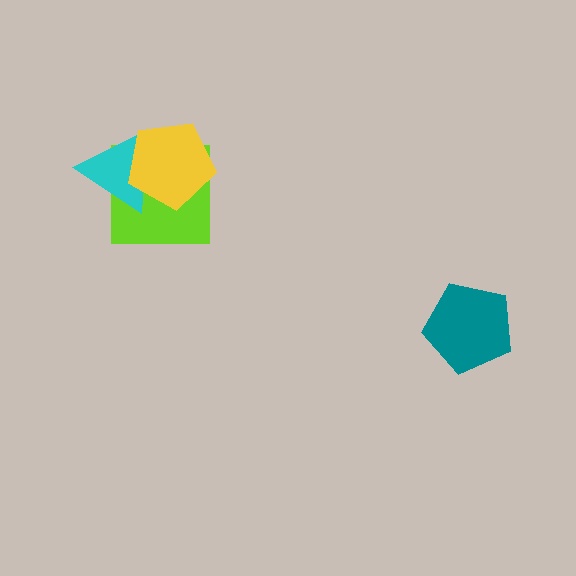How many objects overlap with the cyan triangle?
2 objects overlap with the cyan triangle.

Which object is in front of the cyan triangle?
The yellow pentagon is in front of the cyan triangle.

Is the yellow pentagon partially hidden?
No, no other shape covers it.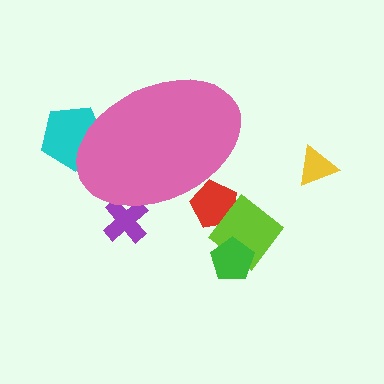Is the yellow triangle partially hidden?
No, the yellow triangle is fully visible.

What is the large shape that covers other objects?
A pink ellipse.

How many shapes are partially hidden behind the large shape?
3 shapes are partially hidden.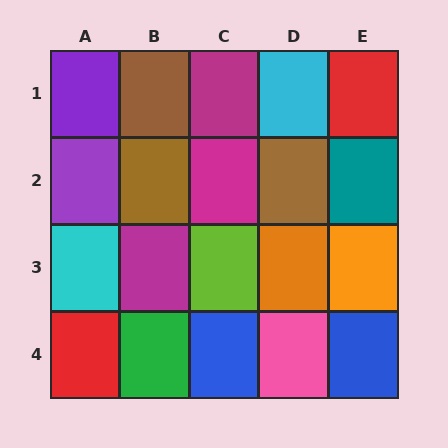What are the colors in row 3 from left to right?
Cyan, magenta, lime, orange, orange.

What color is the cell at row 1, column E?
Red.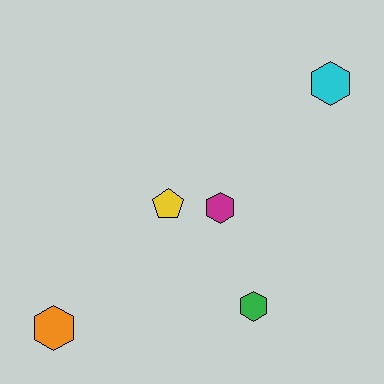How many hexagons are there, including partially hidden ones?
There are 4 hexagons.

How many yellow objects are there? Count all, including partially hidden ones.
There is 1 yellow object.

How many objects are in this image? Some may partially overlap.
There are 5 objects.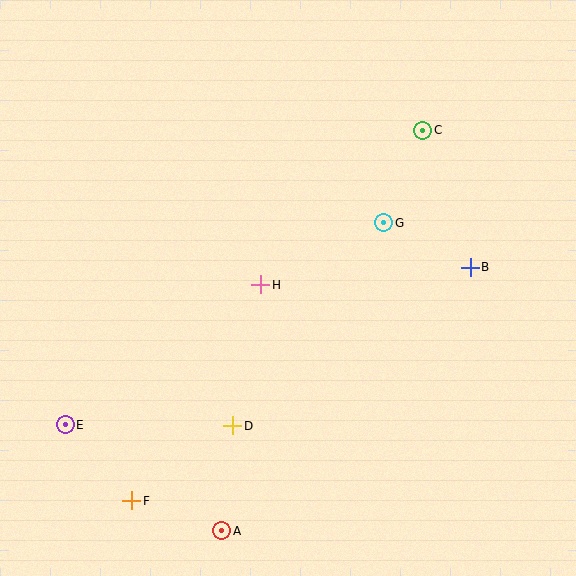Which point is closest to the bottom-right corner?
Point B is closest to the bottom-right corner.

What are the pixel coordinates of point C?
Point C is at (423, 131).